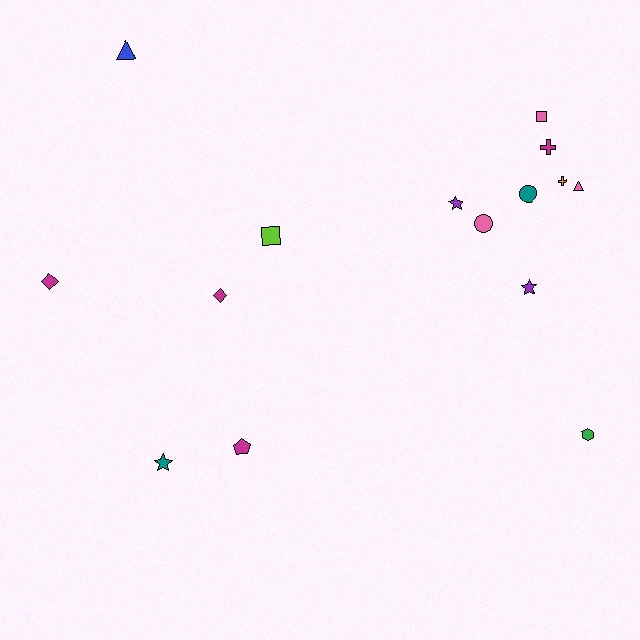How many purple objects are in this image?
There are 2 purple objects.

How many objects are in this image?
There are 15 objects.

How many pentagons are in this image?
There is 1 pentagon.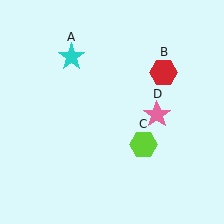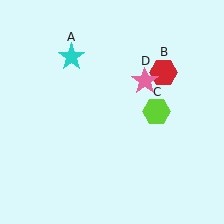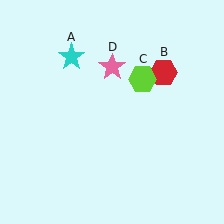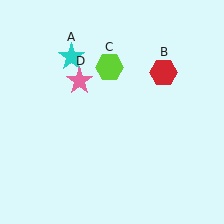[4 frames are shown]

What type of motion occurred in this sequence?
The lime hexagon (object C), pink star (object D) rotated counterclockwise around the center of the scene.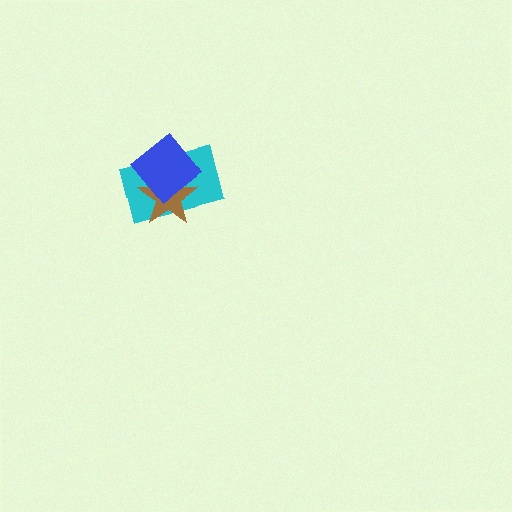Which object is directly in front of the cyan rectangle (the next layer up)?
The brown star is directly in front of the cyan rectangle.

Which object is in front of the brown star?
The blue diamond is in front of the brown star.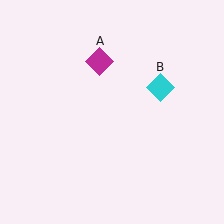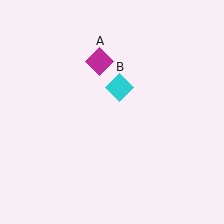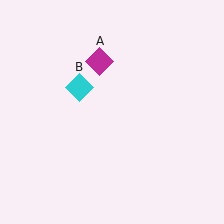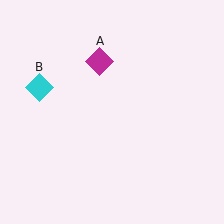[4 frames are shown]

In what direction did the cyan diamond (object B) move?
The cyan diamond (object B) moved left.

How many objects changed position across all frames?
1 object changed position: cyan diamond (object B).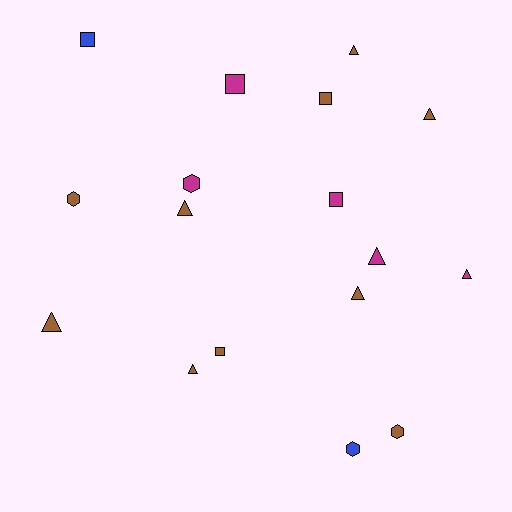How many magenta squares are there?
There are 2 magenta squares.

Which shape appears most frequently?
Triangle, with 8 objects.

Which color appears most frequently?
Brown, with 10 objects.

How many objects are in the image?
There are 17 objects.